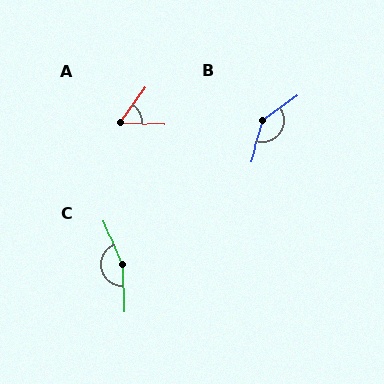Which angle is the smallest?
A, at approximately 58 degrees.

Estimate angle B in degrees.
Approximately 142 degrees.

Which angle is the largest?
C, at approximately 160 degrees.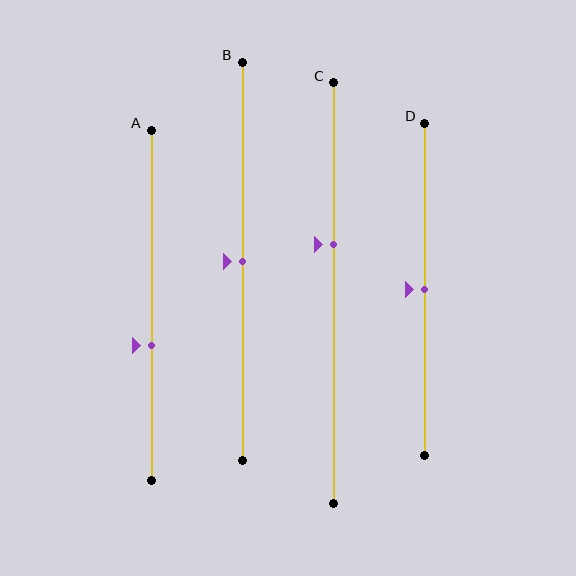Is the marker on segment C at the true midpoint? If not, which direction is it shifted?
No, the marker on segment C is shifted upward by about 12% of the segment length.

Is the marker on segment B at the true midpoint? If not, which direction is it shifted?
Yes, the marker on segment B is at the true midpoint.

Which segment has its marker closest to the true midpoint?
Segment B has its marker closest to the true midpoint.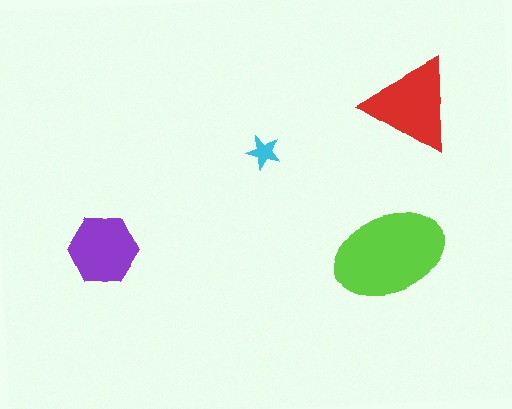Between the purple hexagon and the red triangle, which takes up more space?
The red triangle.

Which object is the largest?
The lime ellipse.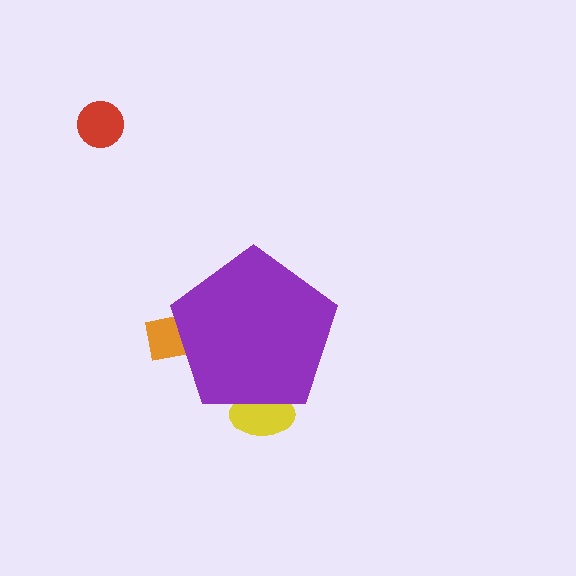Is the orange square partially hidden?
Yes, the orange square is partially hidden behind the purple pentagon.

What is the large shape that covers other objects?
A purple pentagon.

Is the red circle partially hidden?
No, the red circle is fully visible.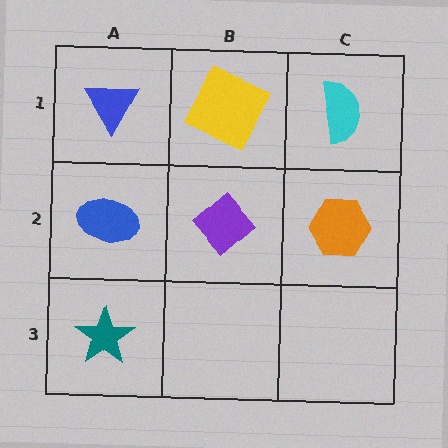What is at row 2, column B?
A purple diamond.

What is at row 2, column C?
An orange hexagon.